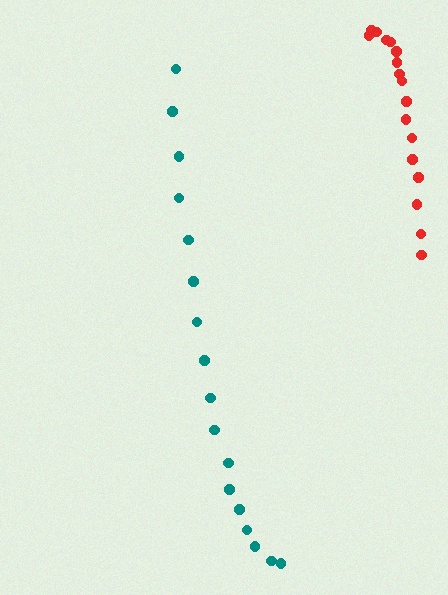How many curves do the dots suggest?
There are 2 distinct paths.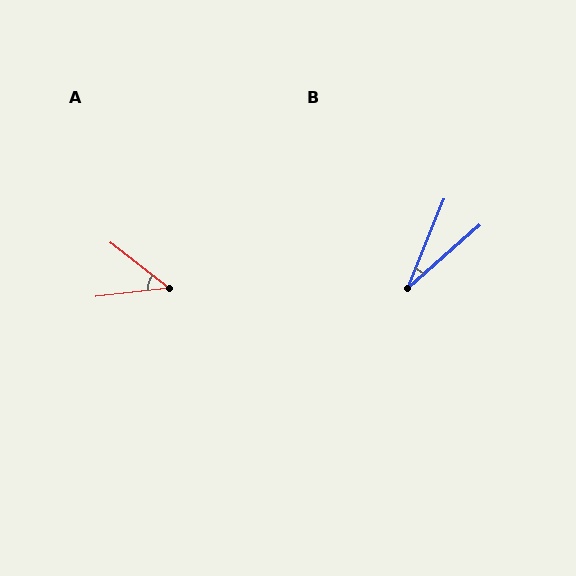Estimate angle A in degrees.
Approximately 45 degrees.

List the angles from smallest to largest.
B (27°), A (45°).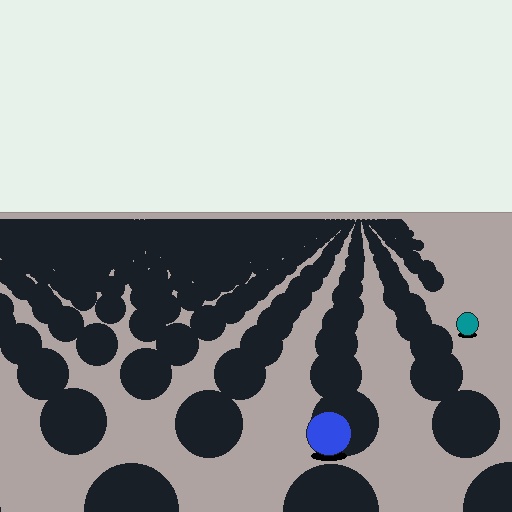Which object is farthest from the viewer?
The teal circle is farthest from the viewer. It appears smaller and the ground texture around it is denser.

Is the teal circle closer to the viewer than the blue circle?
No. The blue circle is closer — you can tell from the texture gradient: the ground texture is coarser near it.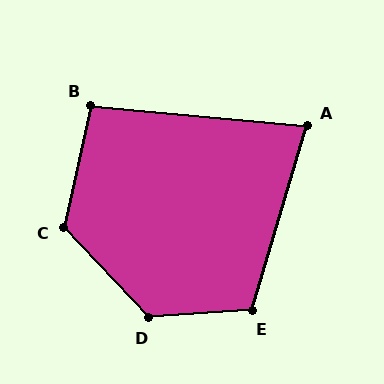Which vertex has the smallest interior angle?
A, at approximately 79 degrees.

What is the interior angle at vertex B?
Approximately 97 degrees (obtuse).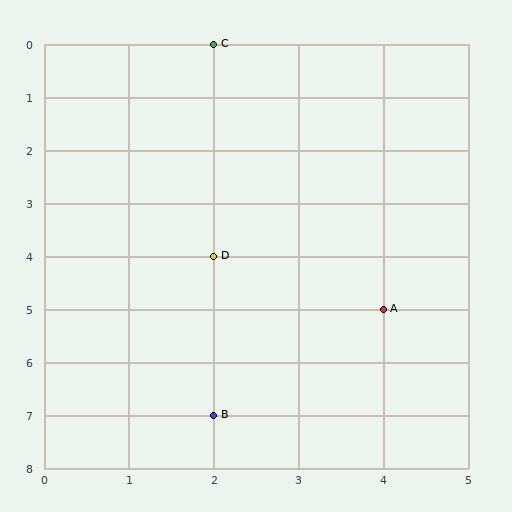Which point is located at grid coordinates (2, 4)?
Point D is at (2, 4).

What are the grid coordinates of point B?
Point B is at grid coordinates (2, 7).